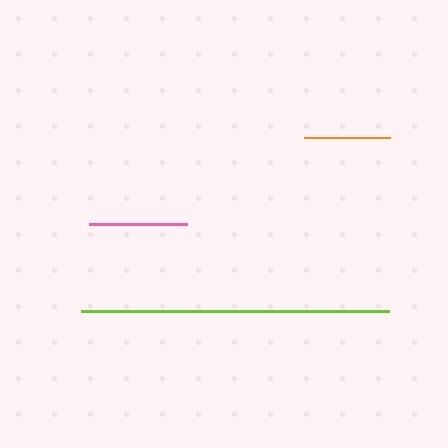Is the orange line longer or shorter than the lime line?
The lime line is longer than the orange line.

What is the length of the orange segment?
The orange segment is approximately 85 pixels long.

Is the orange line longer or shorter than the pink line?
The pink line is longer than the orange line.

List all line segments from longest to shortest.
From longest to shortest: lime, pink, orange.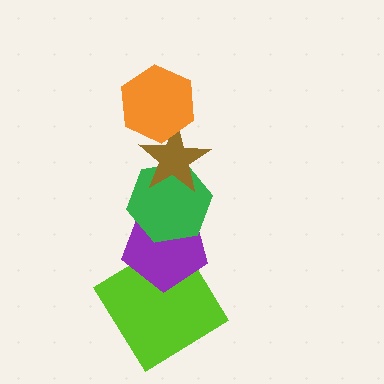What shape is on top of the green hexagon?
The brown star is on top of the green hexagon.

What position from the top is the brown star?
The brown star is 2nd from the top.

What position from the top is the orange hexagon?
The orange hexagon is 1st from the top.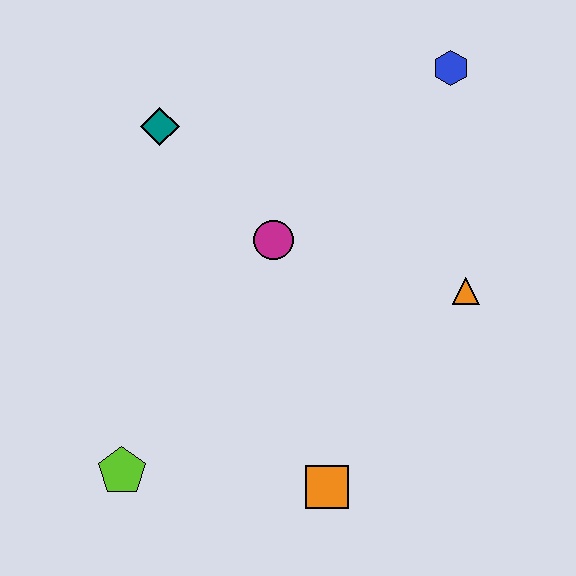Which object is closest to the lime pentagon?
The orange square is closest to the lime pentagon.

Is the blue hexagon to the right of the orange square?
Yes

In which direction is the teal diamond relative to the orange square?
The teal diamond is above the orange square.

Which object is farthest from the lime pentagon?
The blue hexagon is farthest from the lime pentagon.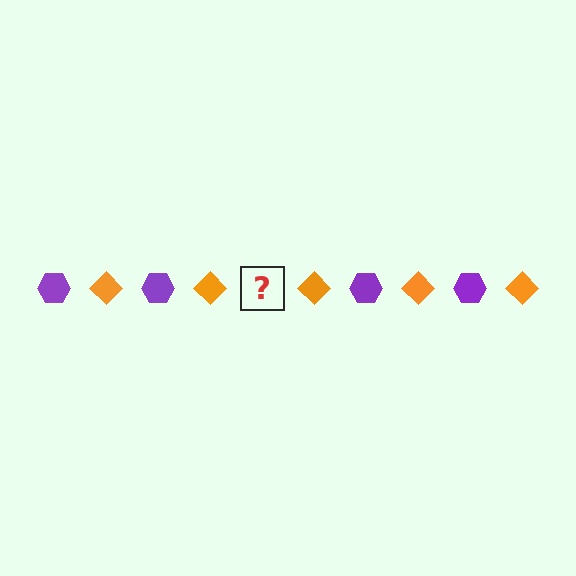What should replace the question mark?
The question mark should be replaced with a purple hexagon.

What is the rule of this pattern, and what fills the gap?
The rule is that the pattern alternates between purple hexagon and orange diamond. The gap should be filled with a purple hexagon.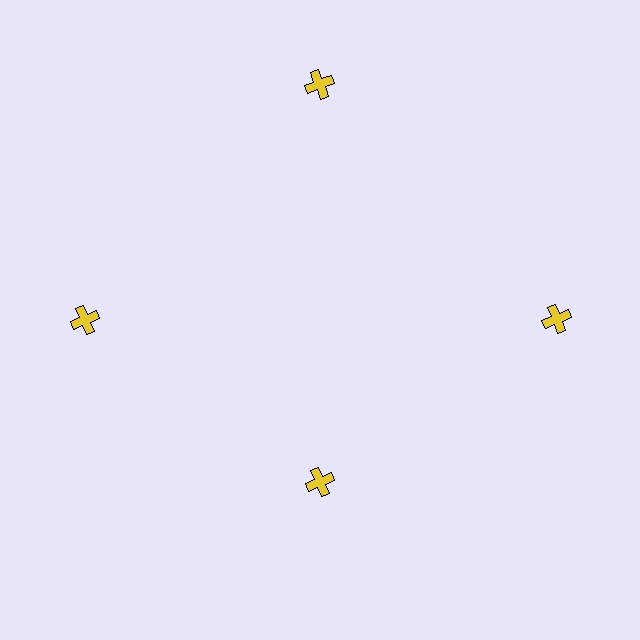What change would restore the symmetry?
The symmetry would be restored by moving it outward, back onto the ring so that all 4 crosses sit at equal angles and equal distance from the center.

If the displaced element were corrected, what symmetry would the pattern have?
It would have 4-fold rotational symmetry — the pattern would map onto itself every 90 degrees.